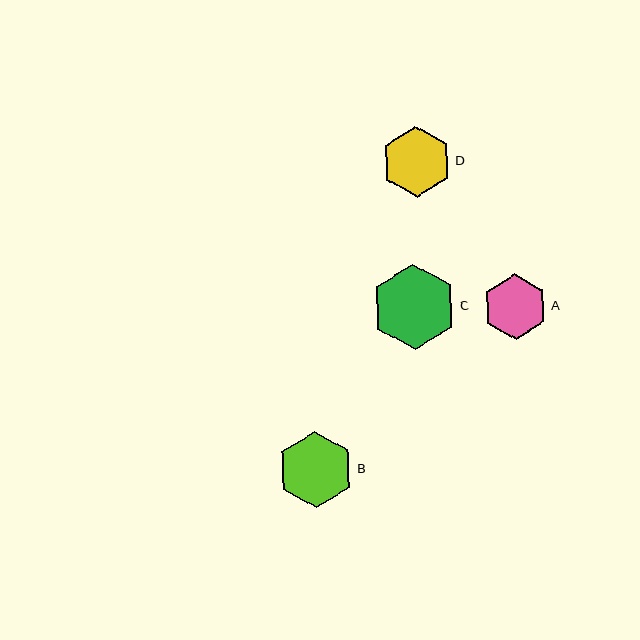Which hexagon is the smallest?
Hexagon A is the smallest with a size of approximately 65 pixels.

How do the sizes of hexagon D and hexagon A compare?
Hexagon D and hexagon A are approximately the same size.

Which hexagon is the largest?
Hexagon C is the largest with a size of approximately 85 pixels.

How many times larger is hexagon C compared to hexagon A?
Hexagon C is approximately 1.3 times the size of hexagon A.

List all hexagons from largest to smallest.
From largest to smallest: C, B, D, A.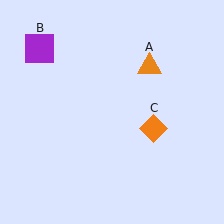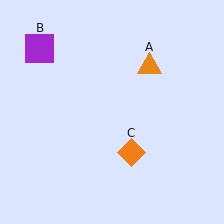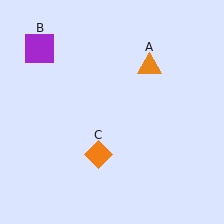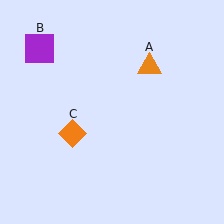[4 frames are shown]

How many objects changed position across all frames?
1 object changed position: orange diamond (object C).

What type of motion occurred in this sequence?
The orange diamond (object C) rotated clockwise around the center of the scene.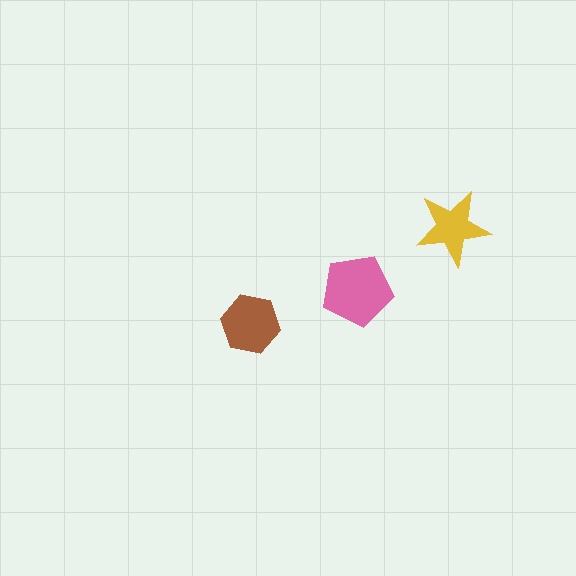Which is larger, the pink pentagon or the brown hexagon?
The pink pentagon.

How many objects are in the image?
There are 3 objects in the image.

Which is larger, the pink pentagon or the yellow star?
The pink pentagon.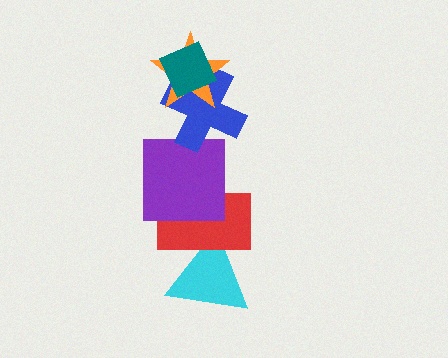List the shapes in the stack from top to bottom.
From top to bottom: the teal diamond, the orange star, the blue cross, the purple square, the red rectangle, the cyan triangle.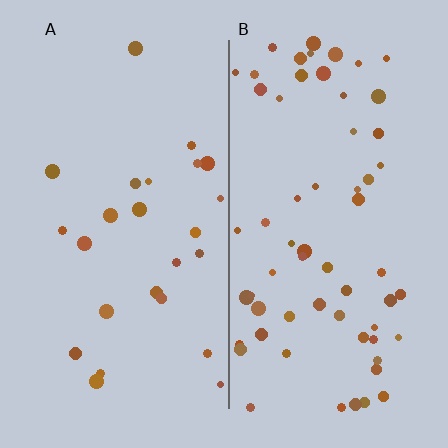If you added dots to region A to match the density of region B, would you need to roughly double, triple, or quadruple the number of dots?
Approximately triple.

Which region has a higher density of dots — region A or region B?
B (the right).